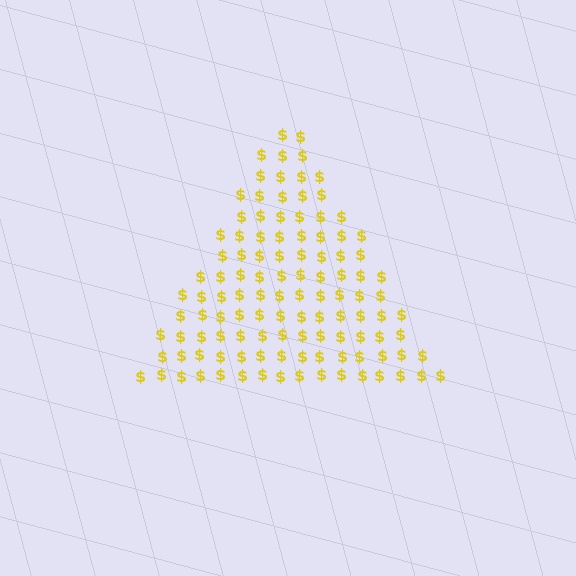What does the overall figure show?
The overall figure shows a triangle.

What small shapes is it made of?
It is made of small dollar signs.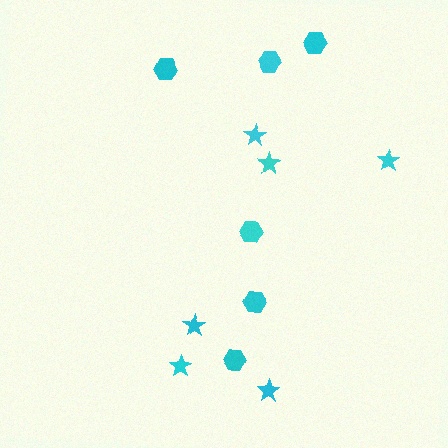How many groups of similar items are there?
There are 2 groups: one group of stars (6) and one group of hexagons (6).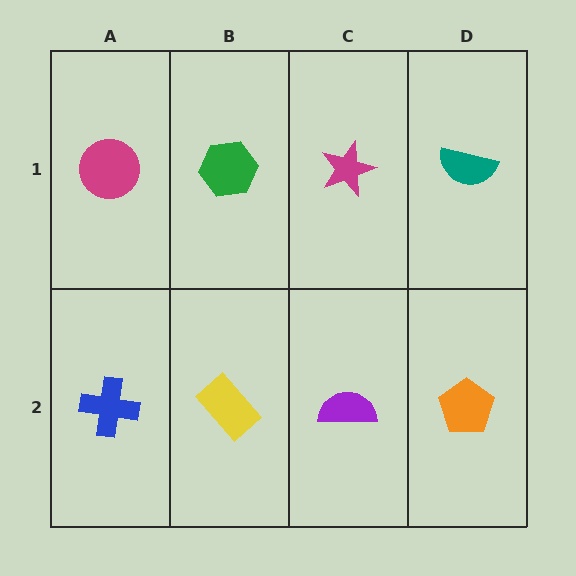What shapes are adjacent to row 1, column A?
A blue cross (row 2, column A), a green hexagon (row 1, column B).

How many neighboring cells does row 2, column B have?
3.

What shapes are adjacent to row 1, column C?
A purple semicircle (row 2, column C), a green hexagon (row 1, column B), a teal semicircle (row 1, column D).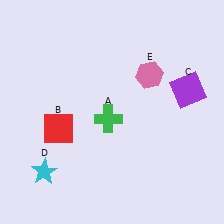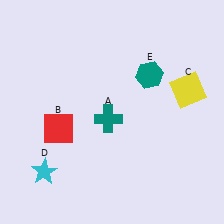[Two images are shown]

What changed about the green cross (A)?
In Image 1, A is green. In Image 2, it changed to teal.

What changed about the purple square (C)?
In Image 1, C is purple. In Image 2, it changed to yellow.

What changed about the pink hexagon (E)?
In Image 1, E is pink. In Image 2, it changed to teal.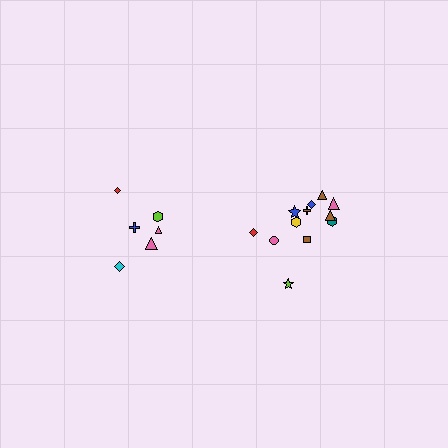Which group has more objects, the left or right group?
The right group.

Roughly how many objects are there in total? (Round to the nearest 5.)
Roughly 20 objects in total.